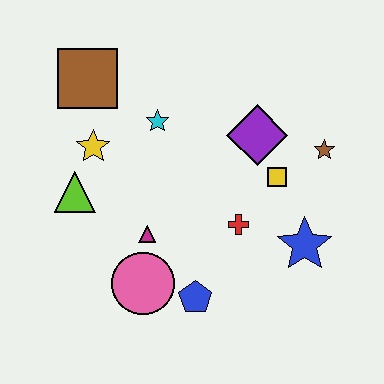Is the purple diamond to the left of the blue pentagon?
No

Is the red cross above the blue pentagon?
Yes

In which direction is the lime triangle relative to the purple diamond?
The lime triangle is to the left of the purple diamond.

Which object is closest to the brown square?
The yellow star is closest to the brown square.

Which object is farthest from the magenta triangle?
The brown star is farthest from the magenta triangle.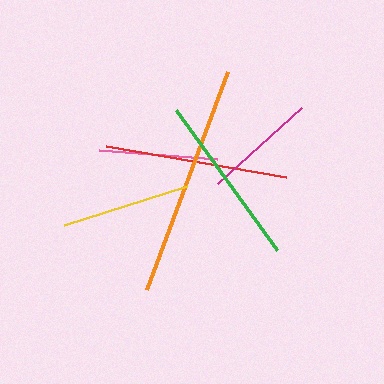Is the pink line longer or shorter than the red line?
The red line is longer than the pink line.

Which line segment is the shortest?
The magenta line is the shortest at approximately 114 pixels.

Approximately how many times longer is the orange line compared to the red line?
The orange line is approximately 1.3 times the length of the red line.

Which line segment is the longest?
The orange line is the longest at approximately 232 pixels.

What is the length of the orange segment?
The orange segment is approximately 232 pixels long.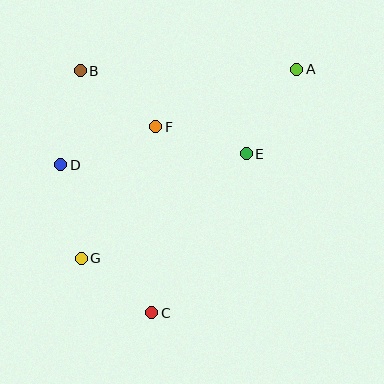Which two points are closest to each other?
Points C and G are closest to each other.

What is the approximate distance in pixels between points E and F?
The distance between E and F is approximately 94 pixels.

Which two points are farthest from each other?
Points A and G are farthest from each other.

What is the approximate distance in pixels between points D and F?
The distance between D and F is approximately 103 pixels.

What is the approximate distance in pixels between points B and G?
The distance between B and G is approximately 187 pixels.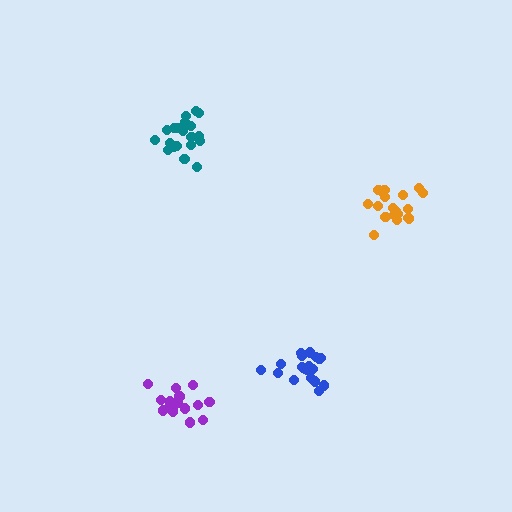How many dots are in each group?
Group 1: 16 dots, Group 2: 20 dots, Group 3: 20 dots, Group 4: 19 dots (75 total).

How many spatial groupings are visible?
There are 4 spatial groupings.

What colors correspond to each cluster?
The clusters are colored: purple, blue, teal, orange.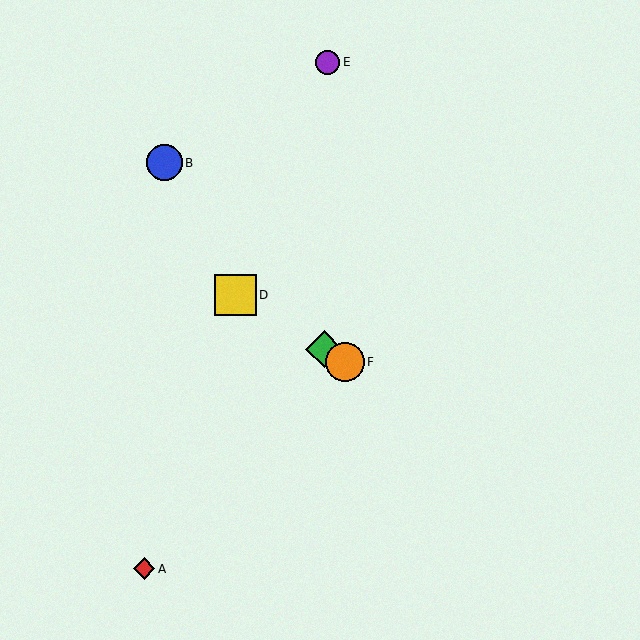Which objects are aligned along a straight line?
Objects C, D, F are aligned along a straight line.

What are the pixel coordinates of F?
Object F is at (345, 362).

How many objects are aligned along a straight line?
3 objects (C, D, F) are aligned along a straight line.